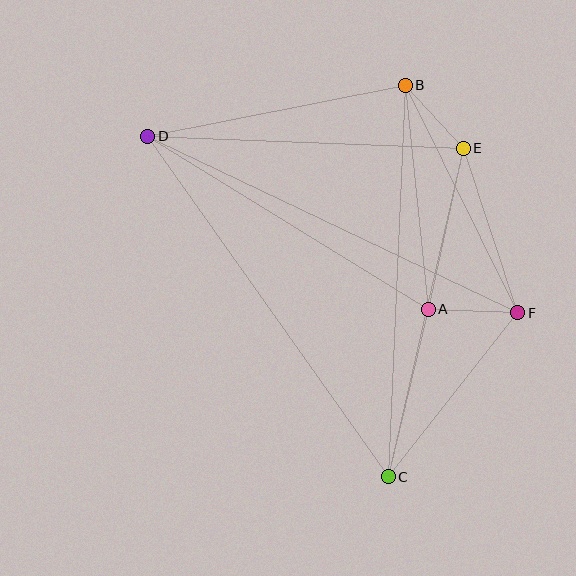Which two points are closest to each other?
Points B and E are closest to each other.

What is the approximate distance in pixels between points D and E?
The distance between D and E is approximately 316 pixels.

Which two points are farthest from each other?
Points C and D are farthest from each other.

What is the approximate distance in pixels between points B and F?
The distance between B and F is approximately 254 pixels.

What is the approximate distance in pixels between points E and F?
The distance between E and F is approximately 173 pixels.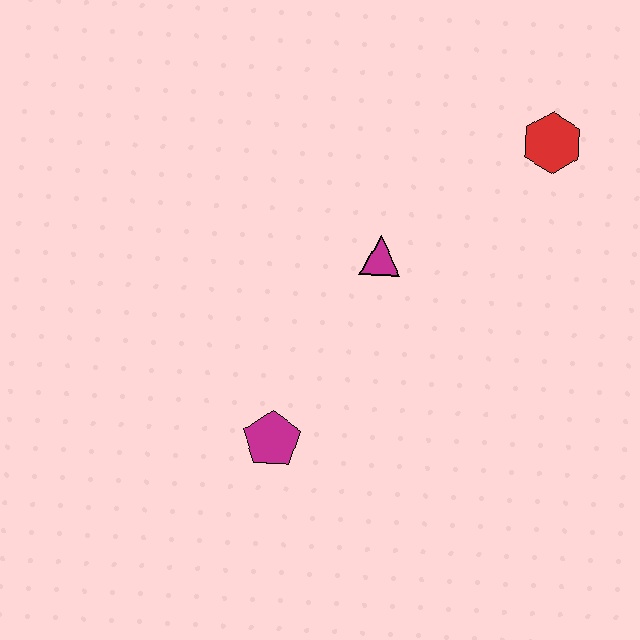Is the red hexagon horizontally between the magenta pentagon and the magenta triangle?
No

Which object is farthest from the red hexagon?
The magenta pentagon is farthest from the red hexagon.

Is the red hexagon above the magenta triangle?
Yes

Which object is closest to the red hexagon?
The magenta triangle is closest to the red hexagon.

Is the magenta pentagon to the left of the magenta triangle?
Yes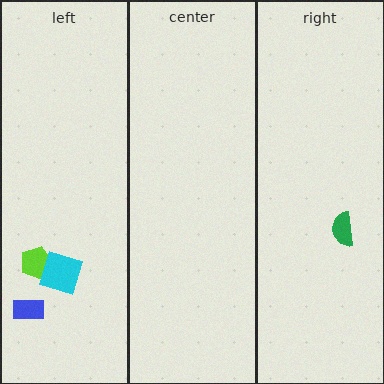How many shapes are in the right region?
1.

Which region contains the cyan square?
The left region.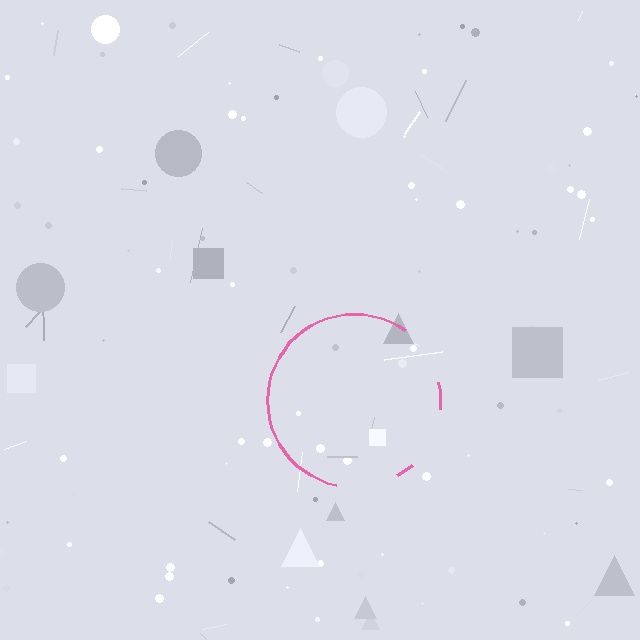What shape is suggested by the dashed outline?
The dashed outline suggests a circle.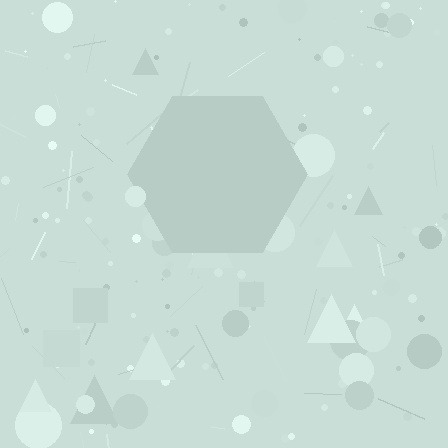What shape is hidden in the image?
A hexagon is hidden in the image.